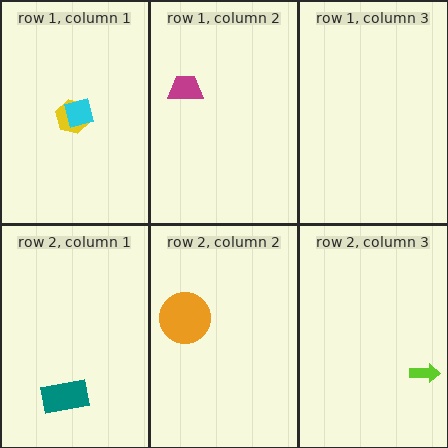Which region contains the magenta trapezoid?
The row 1, column 2 region.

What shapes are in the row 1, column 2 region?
The magenta trapezoid.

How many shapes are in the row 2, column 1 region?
1.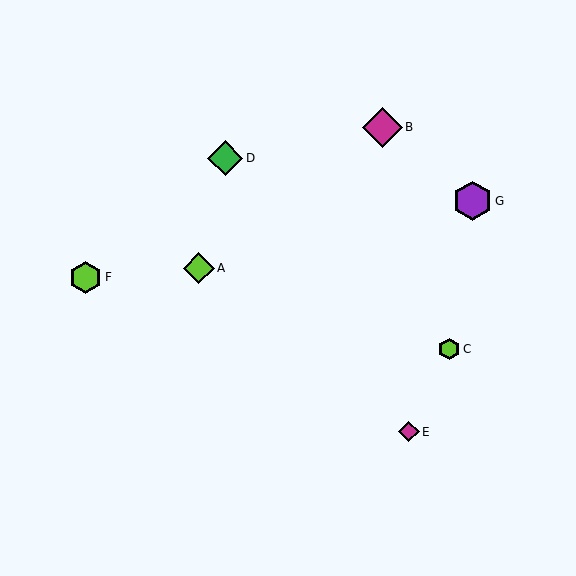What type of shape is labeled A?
Shape A is a lime diamond.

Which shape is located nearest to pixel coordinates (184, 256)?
The lime diamond (labeled A) at (199, 268) is nearest to that location.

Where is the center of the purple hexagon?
The center of the purple hexagon is at (472, 201).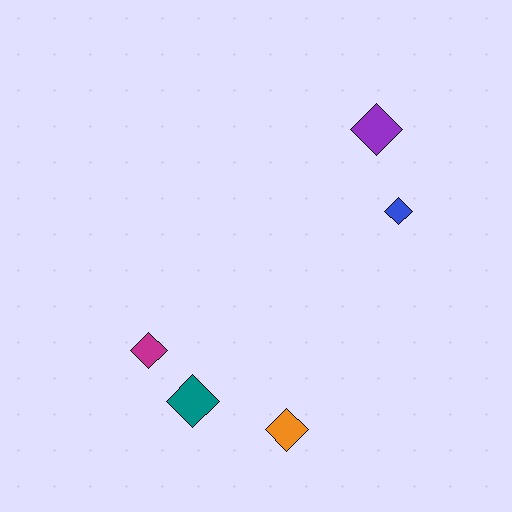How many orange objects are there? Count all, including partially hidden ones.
There is 1 orange object.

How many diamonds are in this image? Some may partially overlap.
There are 5 diamonds.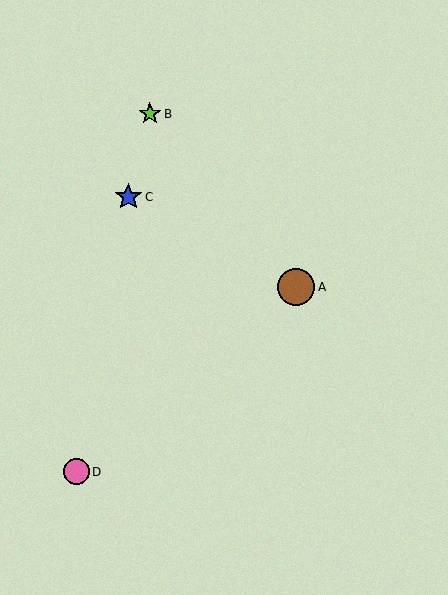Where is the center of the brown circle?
The center of the brown circle is at (296, 287).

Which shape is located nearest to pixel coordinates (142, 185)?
The blue star (labeled C) at (128, 197) is nearest to that location.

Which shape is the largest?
The brown circle (labeled A) is the largest.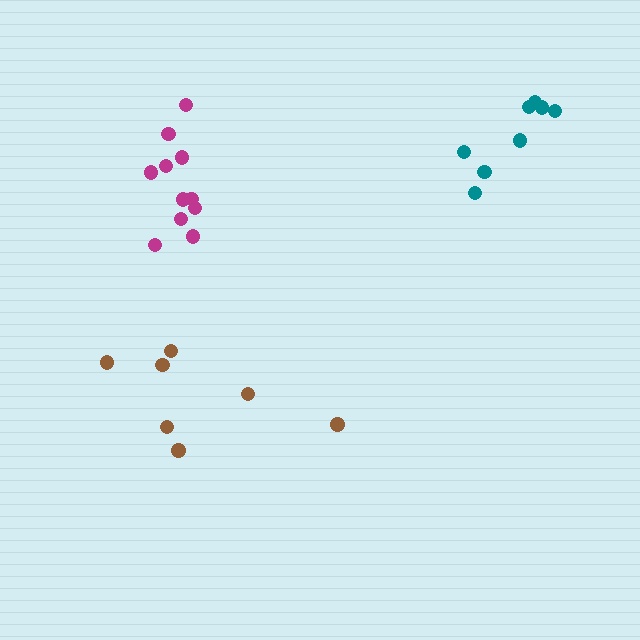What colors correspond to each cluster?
The clusters are colored: brown, magenta, teal.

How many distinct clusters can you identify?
There are 3 distinct clusters.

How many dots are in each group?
Group 1: 7 dots, Group 2: 11 dots, Group 3: 8 dots (26 total).